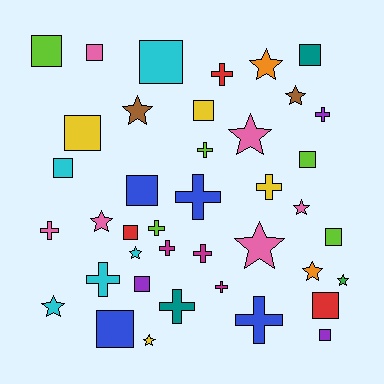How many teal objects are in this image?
There are 2 teal objects.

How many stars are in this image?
There are 12 stars.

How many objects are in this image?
There are 40 objects.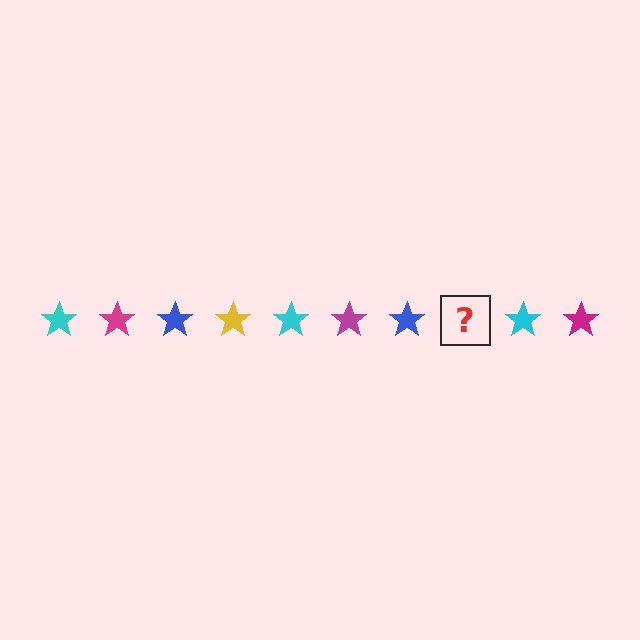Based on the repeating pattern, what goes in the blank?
The blank should be a yellow star.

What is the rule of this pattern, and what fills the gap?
The rule is that the pattern cycles through cyan, magenta, blue, yellow stars. The gap should be filled with a yellow star.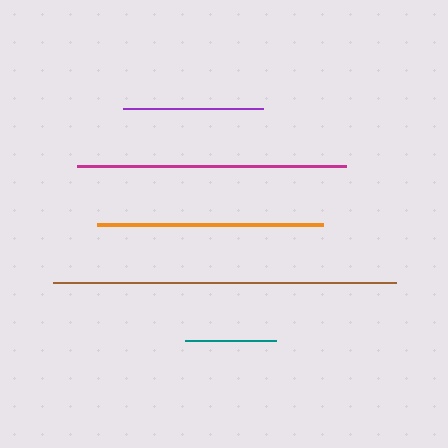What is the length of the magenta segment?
The magenta segment is approximately 269 pixels long.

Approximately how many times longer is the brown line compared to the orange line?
The brown line is approximately 1.5 times the length of the orange line.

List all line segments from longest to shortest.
From longest to shortest: brown, magenta, orange, purple, teal.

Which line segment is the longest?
The brown line is the longest at approximately 343 pixels.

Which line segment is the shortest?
The teal line is the shortest at approximately 91 pixels.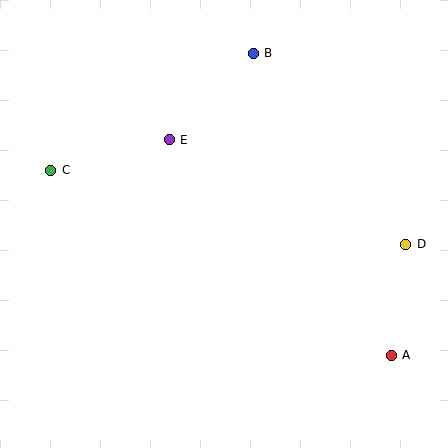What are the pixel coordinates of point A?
Point A is at (391, 355).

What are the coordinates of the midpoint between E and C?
The midpoint between E and C is at (110, 155).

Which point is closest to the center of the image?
Point E at (169, 140) is closest to the center.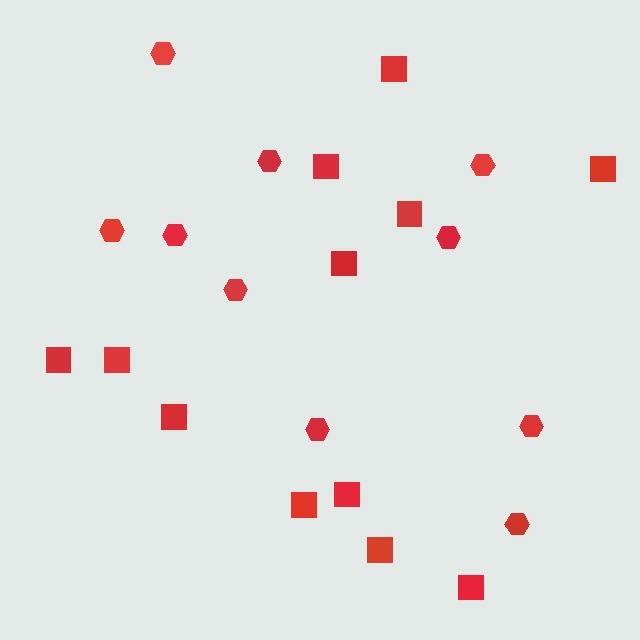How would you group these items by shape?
There are 2 groups: one group of hexagons (10) and one group of squares (12).